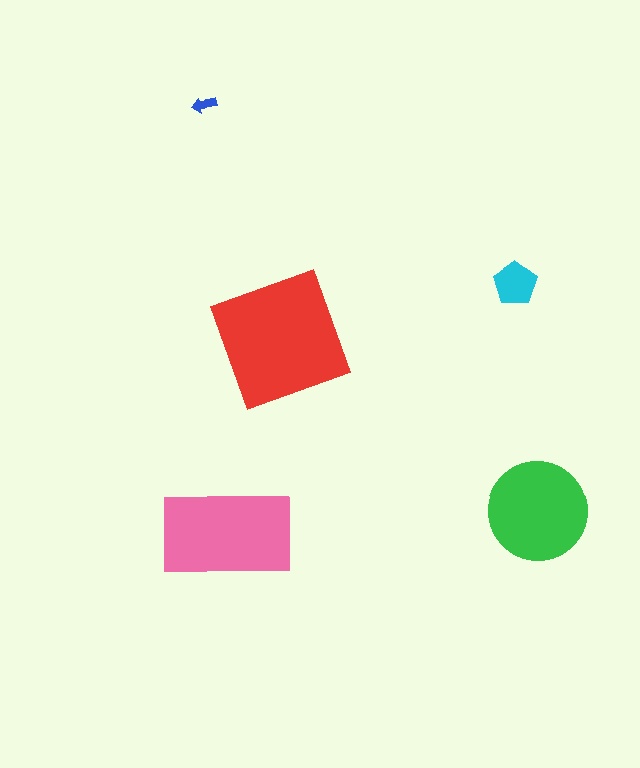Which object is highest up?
The blue arrow is topmost.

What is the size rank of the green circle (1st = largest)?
3rd.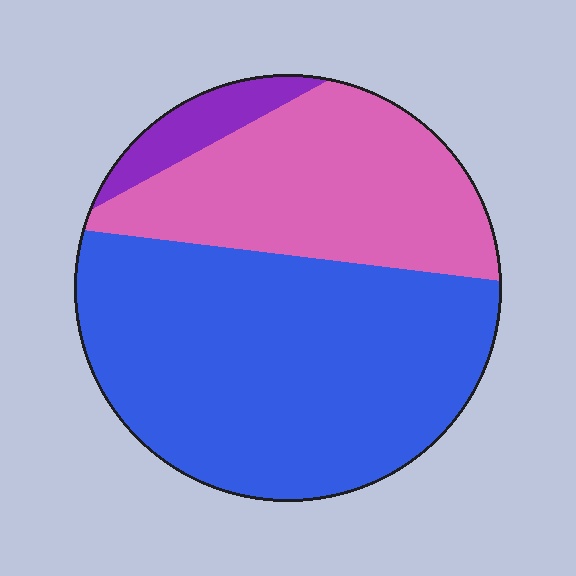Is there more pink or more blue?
Blue.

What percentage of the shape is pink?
Pink covers roughly 35% of the shape.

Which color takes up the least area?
Purple, at roughly 5%.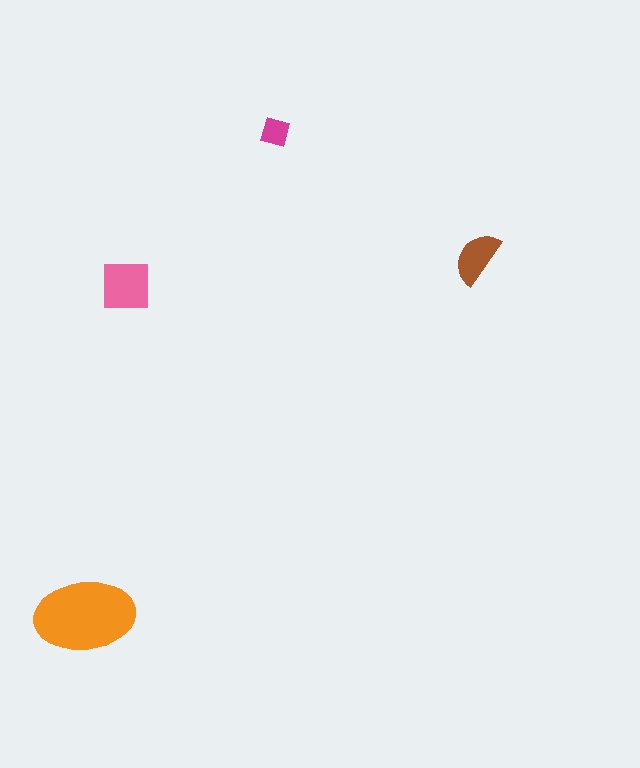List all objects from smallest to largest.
The magenta diamond, the brown semicircle, the pink square, the orange ellipse.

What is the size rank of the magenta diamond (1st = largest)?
4th.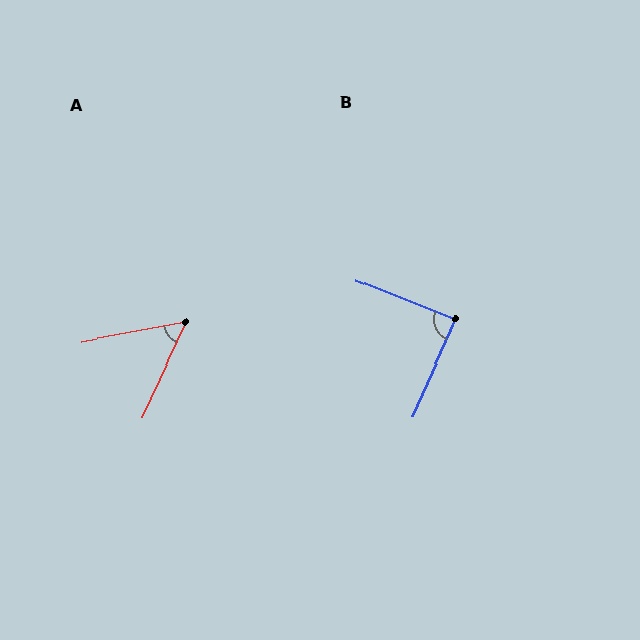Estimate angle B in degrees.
Approximately 88 degrees.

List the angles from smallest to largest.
A (54°), B (88°).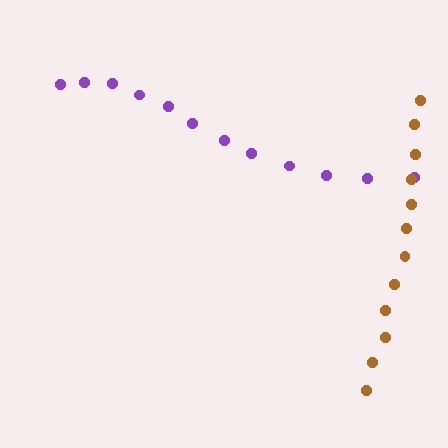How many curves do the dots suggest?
There are 2 distinct paths.